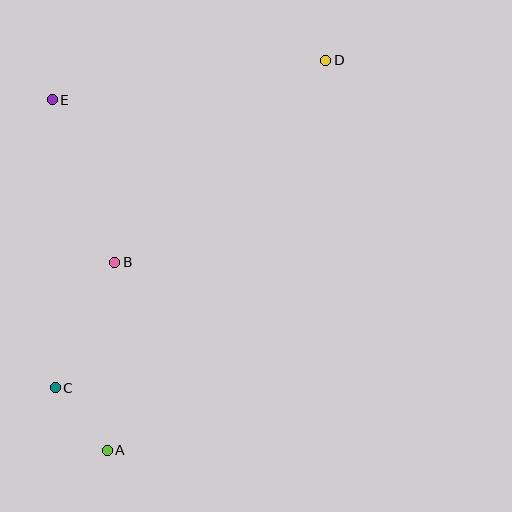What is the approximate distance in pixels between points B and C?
The distance between B and C is approximately 139 pixels.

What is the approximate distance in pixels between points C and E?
The distance between C and E is approximately 288 pixels.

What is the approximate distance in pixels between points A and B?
The distance between A and B is approximately 188 pixels.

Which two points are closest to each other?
Points A and C are closest to each other.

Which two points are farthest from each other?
Points A and D are farthest from each other.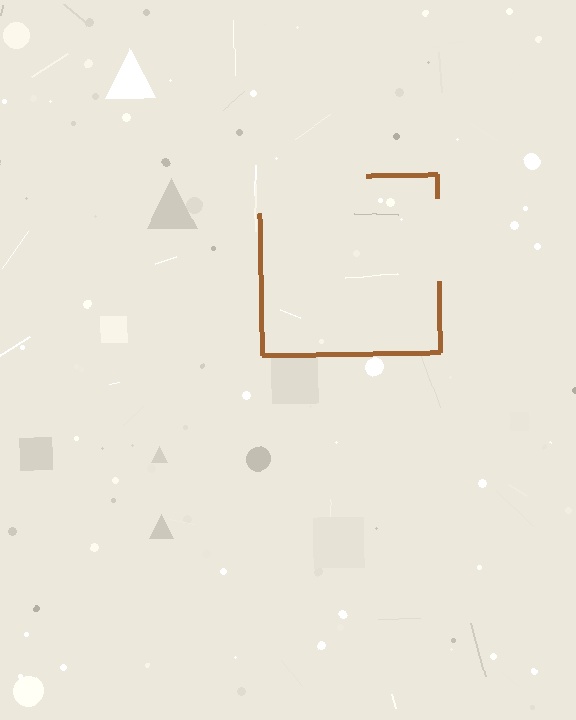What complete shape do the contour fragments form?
The contour fragments form a square.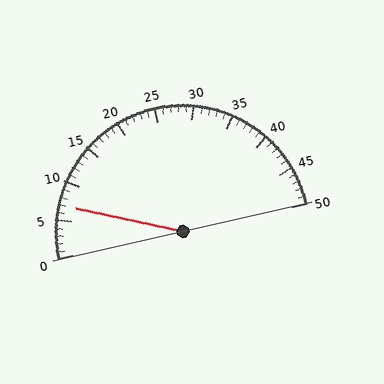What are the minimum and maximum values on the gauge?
The gauge ranges from 0 to 50.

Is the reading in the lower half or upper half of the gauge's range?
The reading is in the lower half of the range (0 to 50).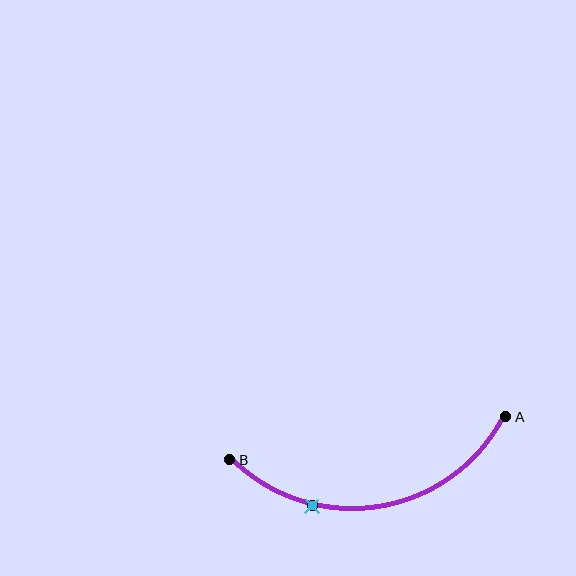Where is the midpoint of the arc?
The arc midpoint is the point on the curve farthest from the straight line joining A and B. It sits below that line.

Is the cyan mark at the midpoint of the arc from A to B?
No. The cyan mark lies on the arc but is closer to endpoint B. The arc midpoint would be at the point on the curve equidistant along the arc from both A and B.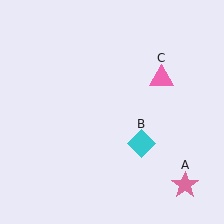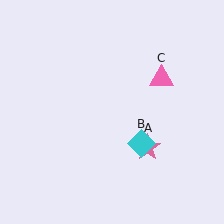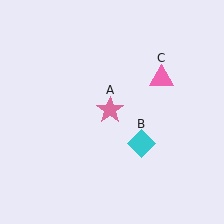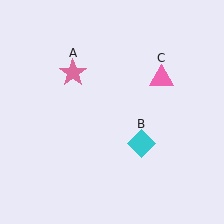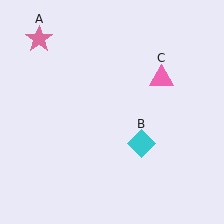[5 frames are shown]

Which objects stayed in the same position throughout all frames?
Cyan diamond (object B) and pink triangle (object C) remained stationary.